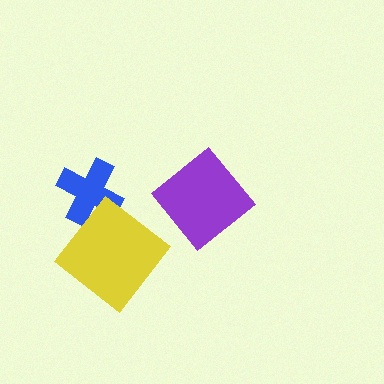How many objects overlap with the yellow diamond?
1 object overlaps with the yellow diamond.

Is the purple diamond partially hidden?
No, no other shape covers it.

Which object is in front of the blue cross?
The yellow diamond is in front of the blue cross.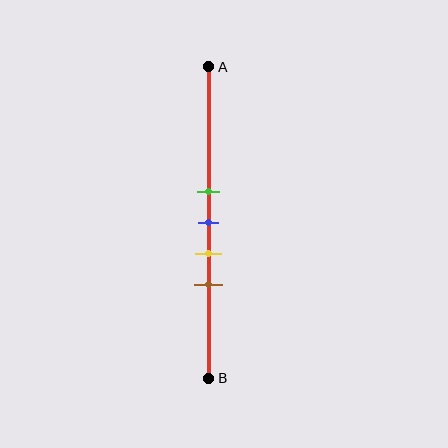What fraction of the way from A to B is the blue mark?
The blue mark is approximately 50% (0.5) of the way from A to B.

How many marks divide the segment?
There are 4 marks dividing the segment.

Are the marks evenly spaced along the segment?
Yes, the marks are approximately evenly spaced.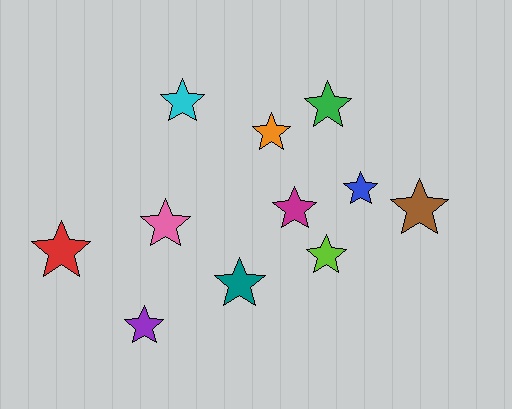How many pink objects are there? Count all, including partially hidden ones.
There is 1 pink object.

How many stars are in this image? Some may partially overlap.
There are 11 stars.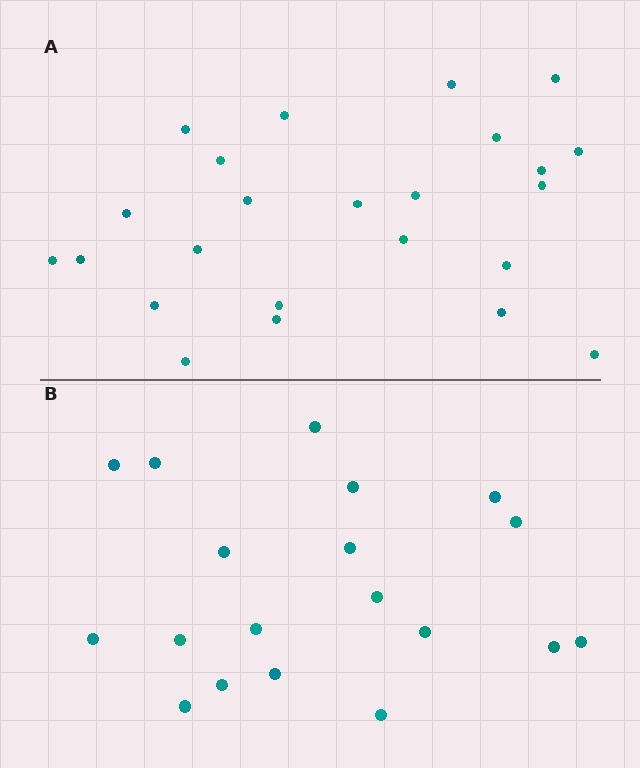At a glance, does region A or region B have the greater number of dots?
Region A (the top region) has more dots.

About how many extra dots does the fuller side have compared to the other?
Region A has about 5 more dots than region B.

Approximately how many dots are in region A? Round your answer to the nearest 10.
About 20 dots. (The exact count is 24, which rounds to 20.)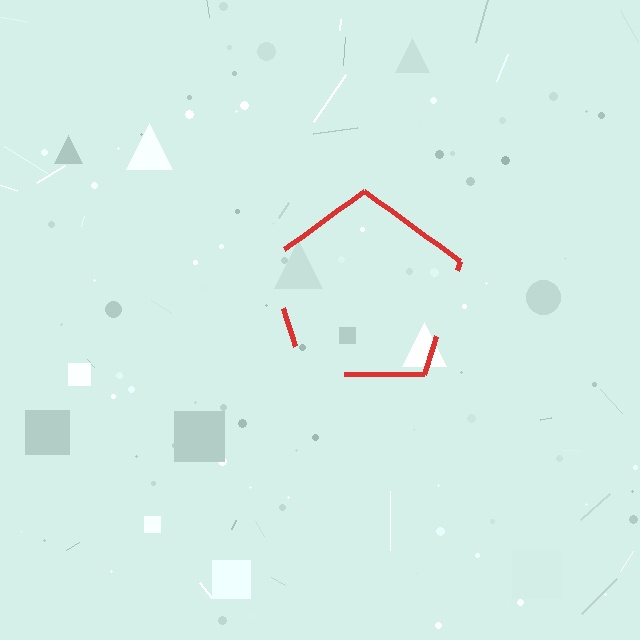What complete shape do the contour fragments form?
The contour fragments form a pentagon.